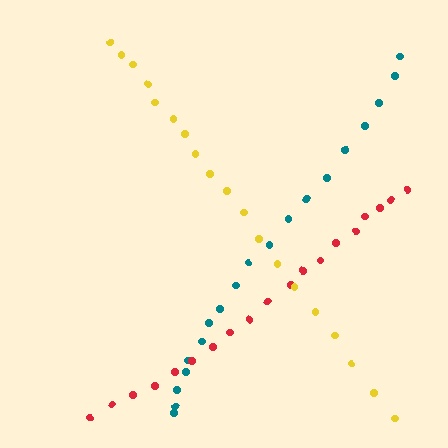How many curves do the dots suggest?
There are 3 distinct paths.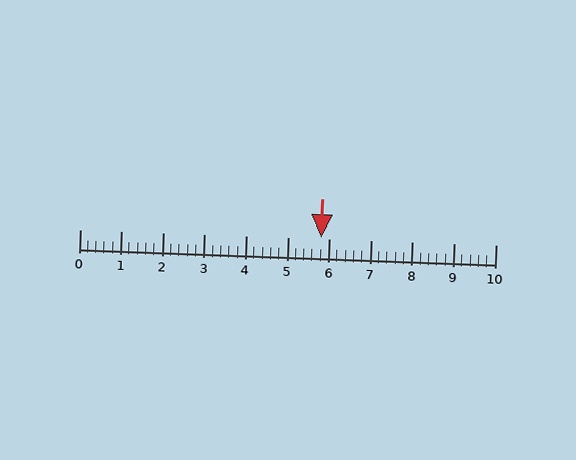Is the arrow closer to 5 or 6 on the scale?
The arrow is closer to 6.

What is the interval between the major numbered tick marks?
The major tick marks are spaced 1 units apart.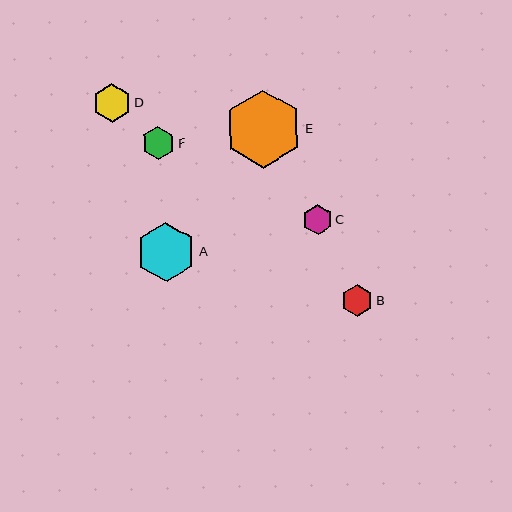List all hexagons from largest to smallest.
From largest to smallest: E, A, D, F, B, C.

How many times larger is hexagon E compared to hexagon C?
Hexagon E is approximately 2.6 times the size of hexagon C.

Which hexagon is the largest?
Hexagon E is the largest with a size of approximately 78 pixels.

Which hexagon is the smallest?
Hexagon C is the smallest with a size of approximately 30 pixels.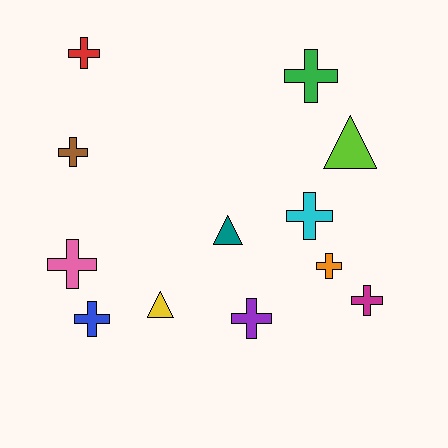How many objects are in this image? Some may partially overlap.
There are 12 objects.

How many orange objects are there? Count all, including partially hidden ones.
There is 1 orange object.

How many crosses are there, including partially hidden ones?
There are 9 crosses.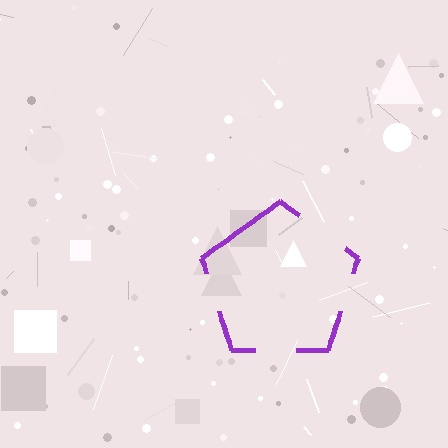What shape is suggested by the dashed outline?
The dashed outline suggests a pentagon.